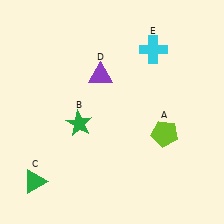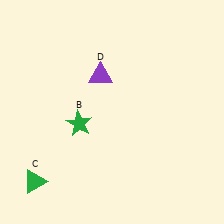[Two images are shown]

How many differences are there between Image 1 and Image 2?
There are 2 differences between the two images.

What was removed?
The cyan cross (E), the lime pentagon (A) were removed in Image 2.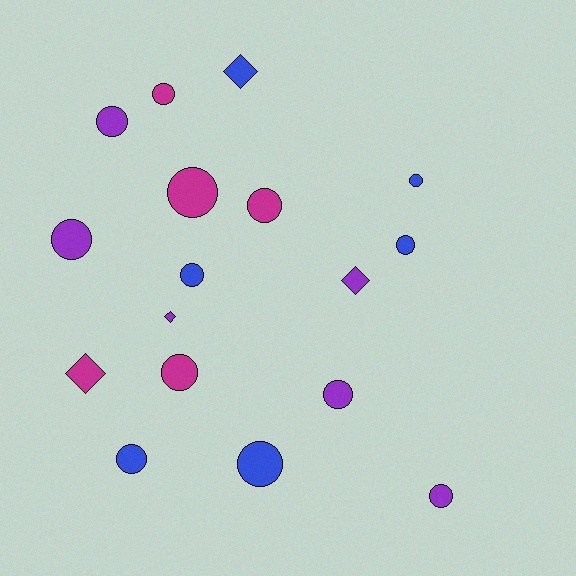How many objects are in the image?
There are 17 objects.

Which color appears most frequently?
Blue, with 6 objects.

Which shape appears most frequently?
Circle, with 13 objects.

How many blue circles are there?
There are 5 blue circles.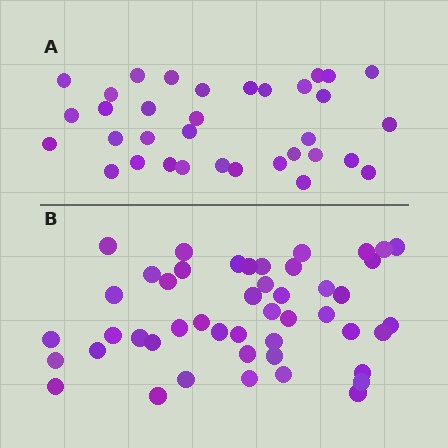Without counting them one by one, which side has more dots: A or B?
Region B (the bottom region) has more dots.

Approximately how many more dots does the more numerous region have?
Region B has approximately 15 more dots than region A.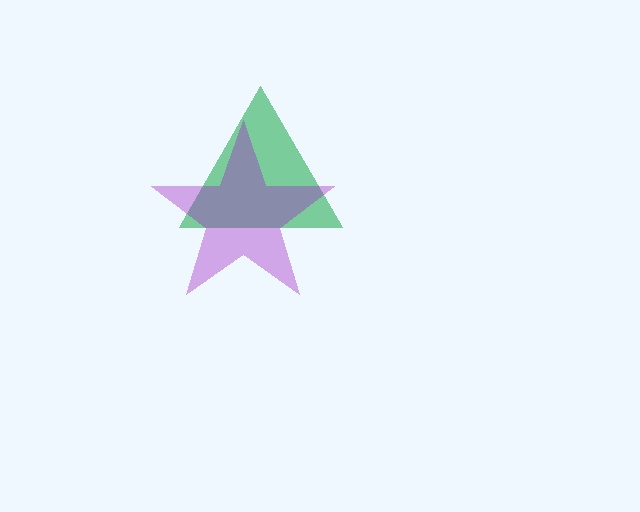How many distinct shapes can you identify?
There are 2 distinct shapes: a green triangle, a purple star.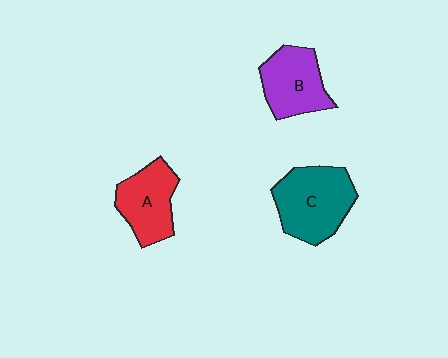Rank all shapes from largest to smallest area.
From largest to smallest: C (teal), B (purple), A (red).